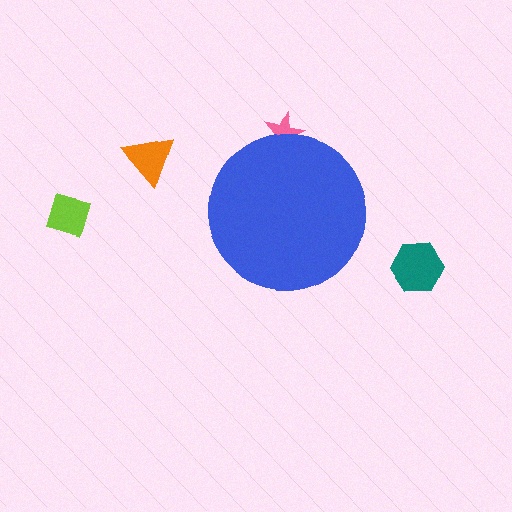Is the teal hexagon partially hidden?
No, the teal hexagon is fully visible.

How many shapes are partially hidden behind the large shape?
1 shape is partially hidden.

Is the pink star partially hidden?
Yes, the pink star is partially hidden behind the blue circle.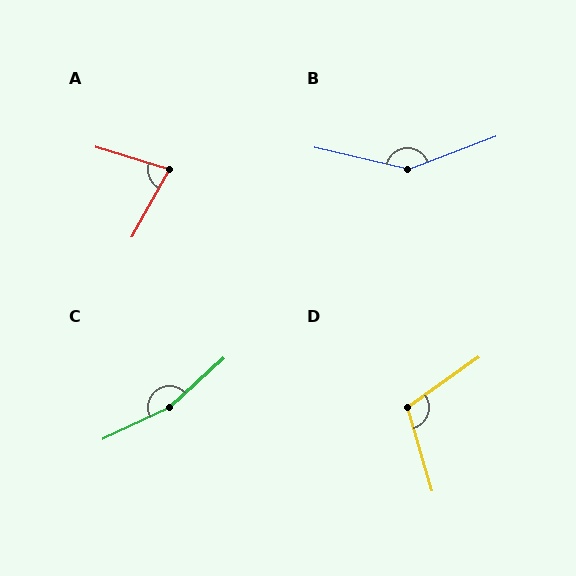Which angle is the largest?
C, at approximately 164 degrees.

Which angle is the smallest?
A, at approximately 78 degrees.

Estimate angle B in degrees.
Approximately 146 degrees.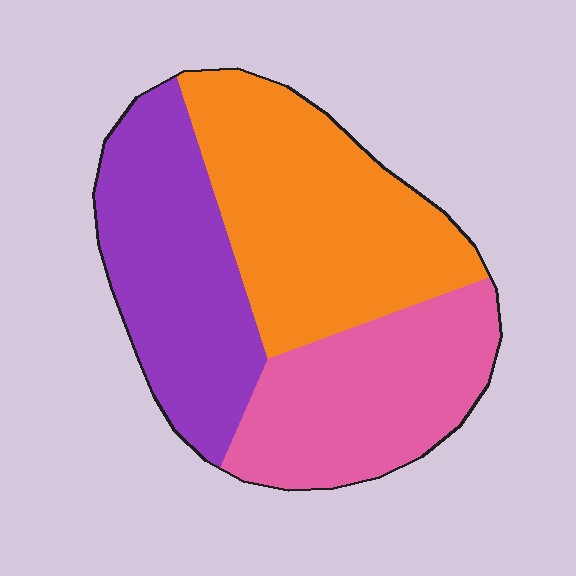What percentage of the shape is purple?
Purple covers 32% of the shape.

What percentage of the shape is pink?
Pink takes up about one third (1/3) of the shape.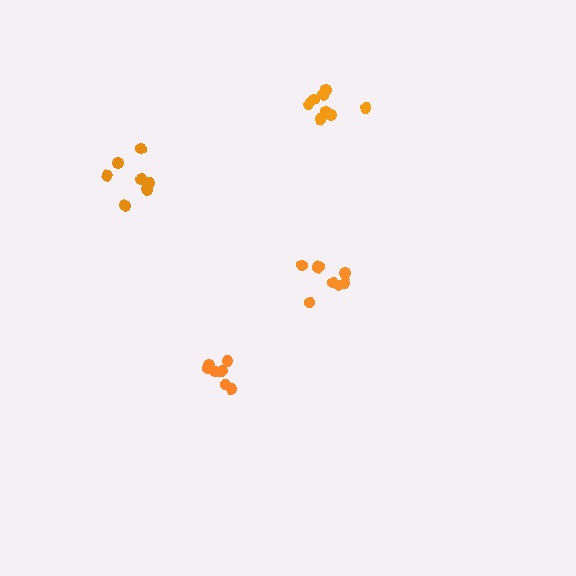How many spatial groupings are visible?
There are 4 spatial groupings.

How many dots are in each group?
Group 1: 7 dots, Group 2: 7 dots, Group 3: 8 dots, Group 4: 9 dots (31 total).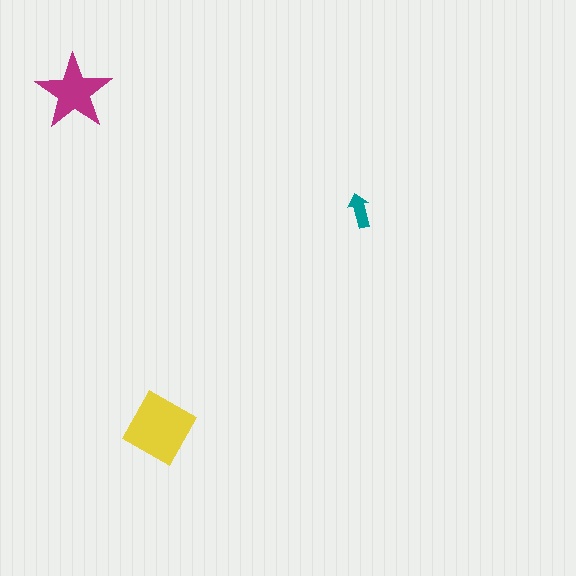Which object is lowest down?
The yellow square is bottommost.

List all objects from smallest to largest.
The teal arrow, the magenta star, the yellow square.